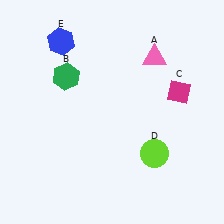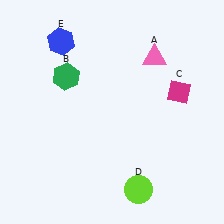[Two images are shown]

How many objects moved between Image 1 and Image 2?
1 object moved between the two images.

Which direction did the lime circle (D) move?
The lime circle (D) moved down.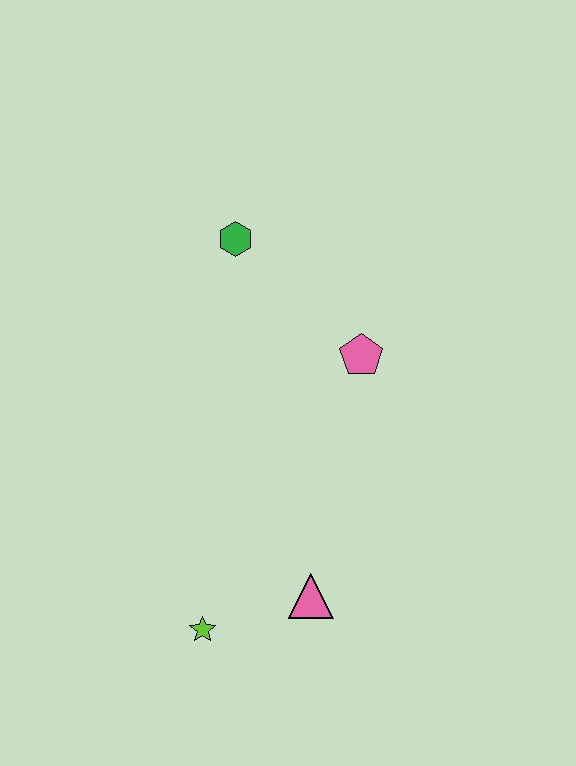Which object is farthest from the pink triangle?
The green hexagon is farthest from the pink triangle.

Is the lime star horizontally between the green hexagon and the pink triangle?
No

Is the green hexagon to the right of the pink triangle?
No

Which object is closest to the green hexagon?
The pink pentagon is closest to the green hexagon.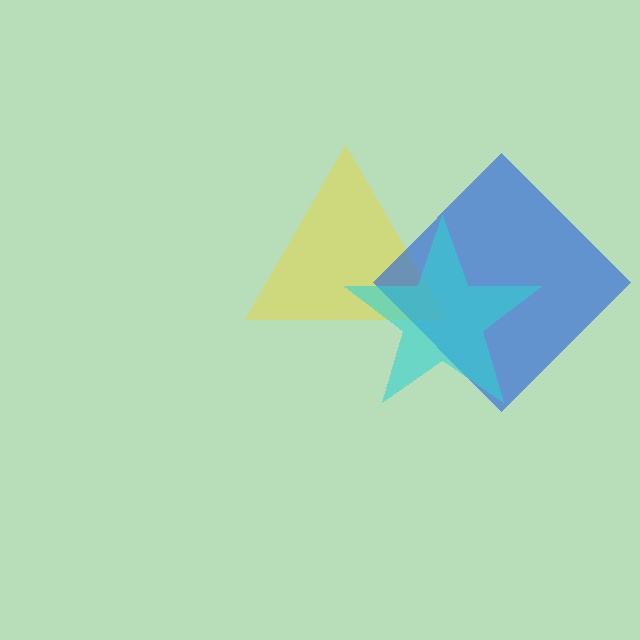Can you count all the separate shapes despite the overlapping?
Yes, there are 3 separate shapes.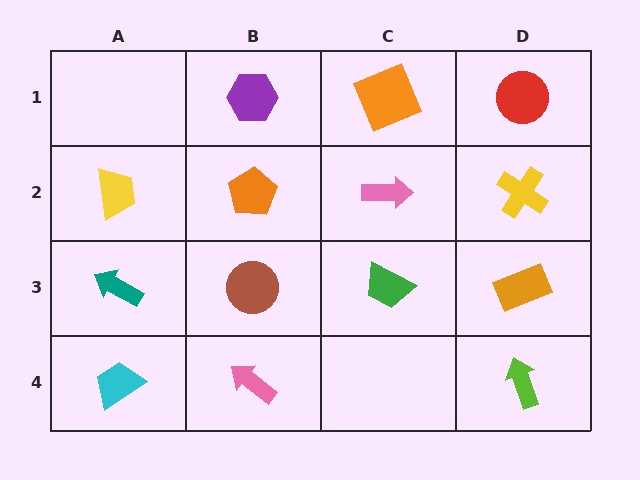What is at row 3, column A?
A teal arrow.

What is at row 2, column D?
A yellow cross.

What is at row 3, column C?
A green trapezoid.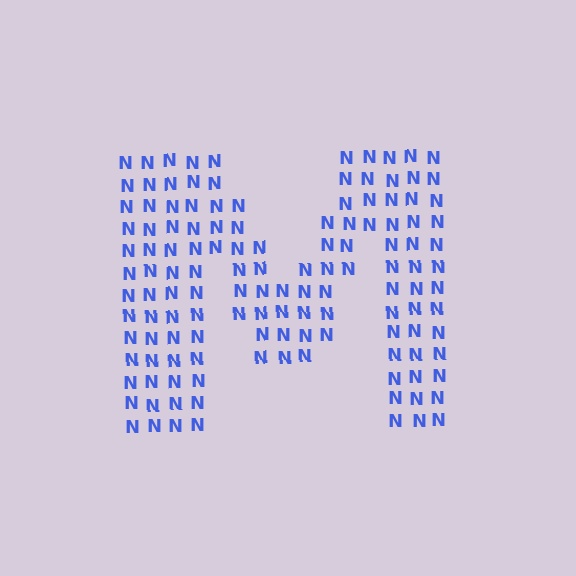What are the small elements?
The small elements are letter N's.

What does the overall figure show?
The overall figure shows the letter M.